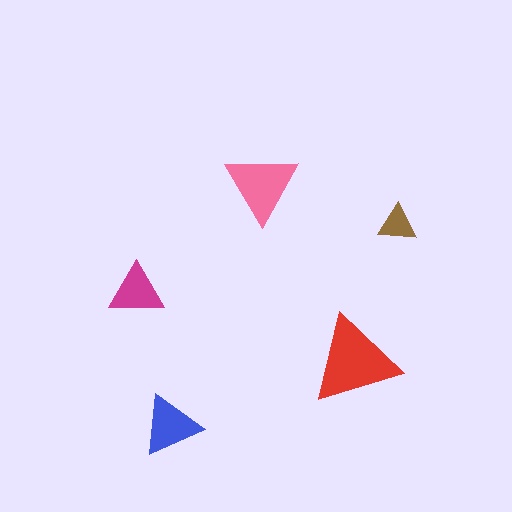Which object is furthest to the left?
The magenta triangle is leftmost.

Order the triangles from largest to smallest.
the red one, the pink one, the blue one, the magenta one, the brown one.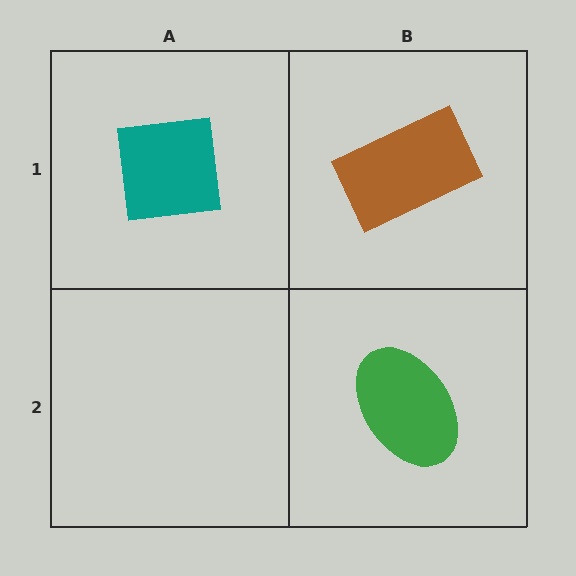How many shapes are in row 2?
1 shape.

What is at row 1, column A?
A teal square.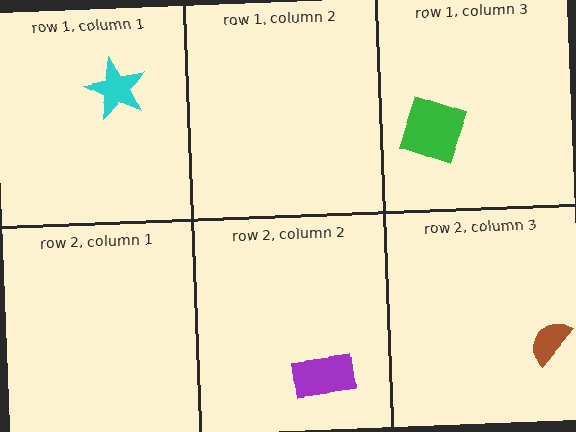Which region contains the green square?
The row 1, column 3 region.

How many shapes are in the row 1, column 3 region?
1.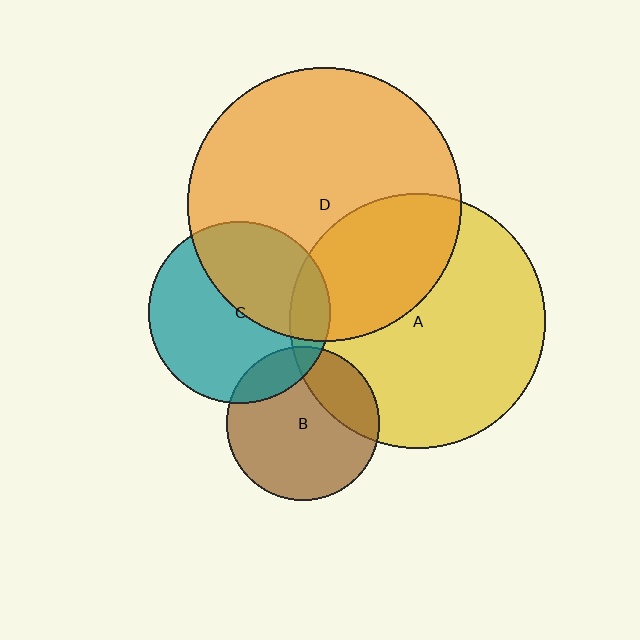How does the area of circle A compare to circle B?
Approximately 2.8 times.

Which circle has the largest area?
Circle D (orange).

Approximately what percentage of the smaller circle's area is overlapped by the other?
Approximately 25%.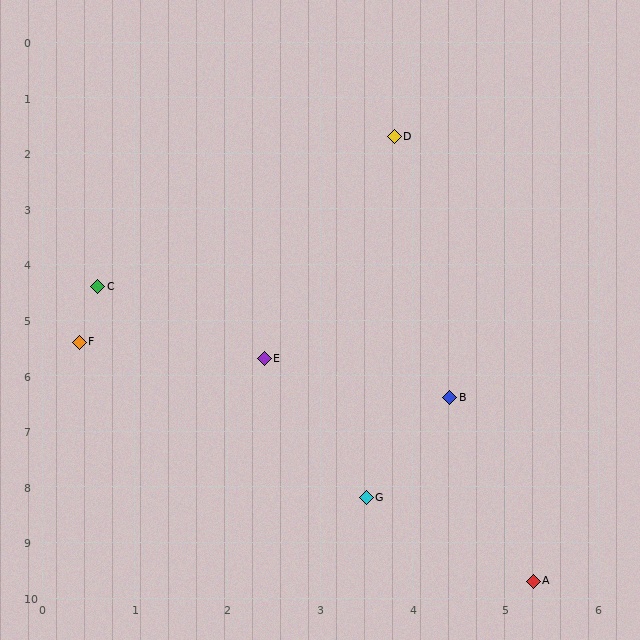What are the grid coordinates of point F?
Point F is at approximately (0.4, 5.4).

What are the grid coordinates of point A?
Point A is at approximately (5.3, 9.7).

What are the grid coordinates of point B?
Point B is at approximately (4.4, 6.4).